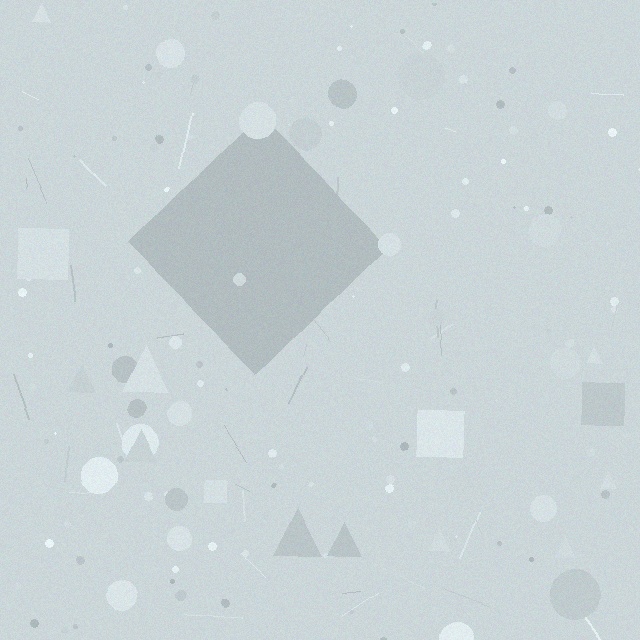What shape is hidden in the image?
A diamond is hidden in the image.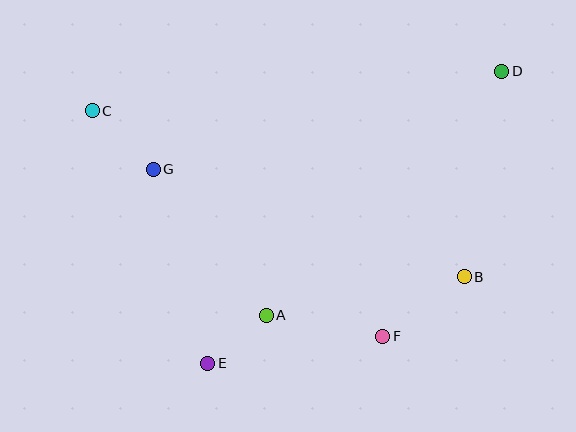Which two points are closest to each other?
Points A and E are closest to each other.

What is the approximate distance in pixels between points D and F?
The distance between D and F is approximately 290 pixels.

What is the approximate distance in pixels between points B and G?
The distance between B and G is approximately 329 pixels.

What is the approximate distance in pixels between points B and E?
The distance between B and E is approximately 271 pixels.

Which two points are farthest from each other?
Points D and E are farthest from each other.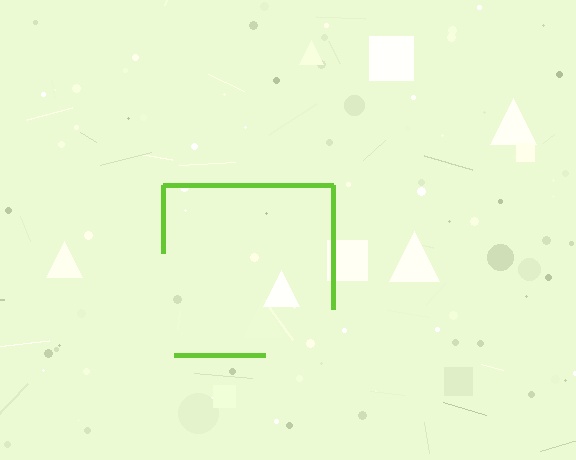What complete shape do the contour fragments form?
The contour fragments form a square.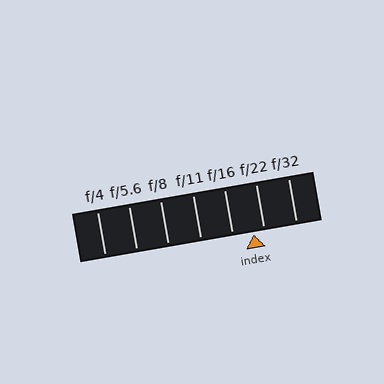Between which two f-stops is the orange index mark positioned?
The index mark is between f/16 and f/22.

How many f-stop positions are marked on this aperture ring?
There are 7 f-stop positions marked.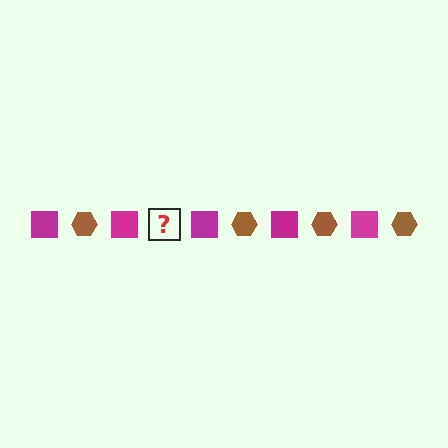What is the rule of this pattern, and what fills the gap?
The rule is that the pattern alternates between magenta square and brown hexagon. The gap should be filled with a brown hexagon.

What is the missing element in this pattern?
The missing element is a brown hexagon.